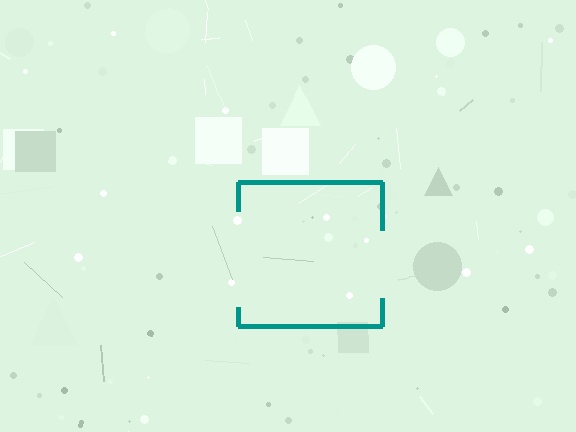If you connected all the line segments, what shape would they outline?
They would outline a square.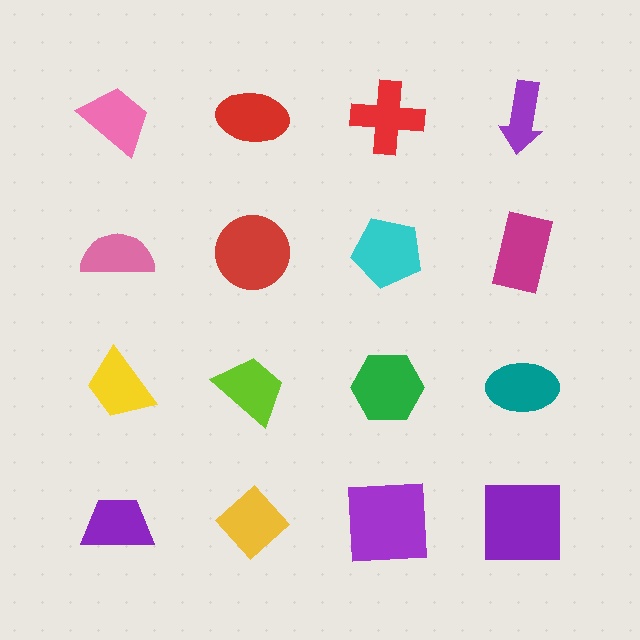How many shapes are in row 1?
4 shapes.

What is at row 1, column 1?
A pink trapezoid.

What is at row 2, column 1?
A pink semicircle.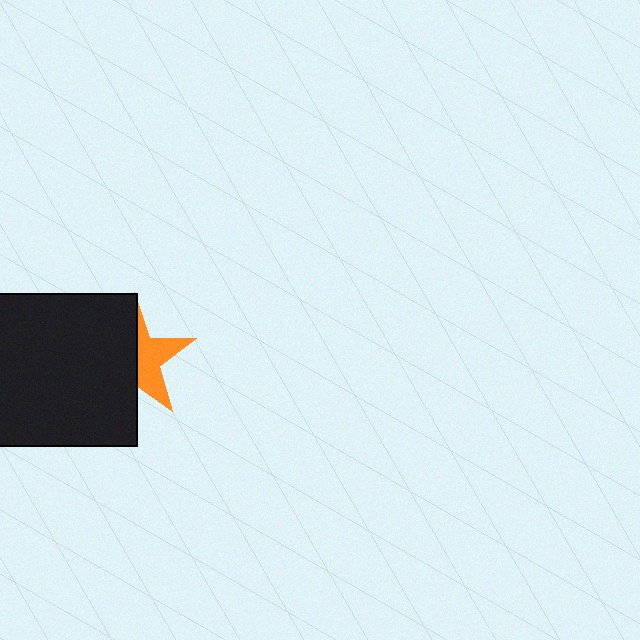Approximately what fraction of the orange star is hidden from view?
Roughly 55% of the orange star is hidden behind the black square.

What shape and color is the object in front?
The object in front is a black square.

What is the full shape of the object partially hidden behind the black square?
The partially hidden object is an orange star.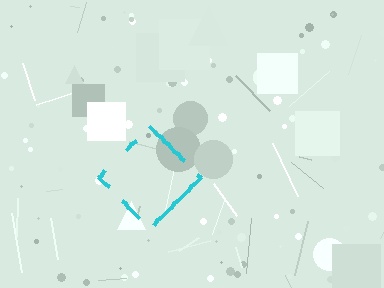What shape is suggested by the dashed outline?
The dashed outline suggests a diamond.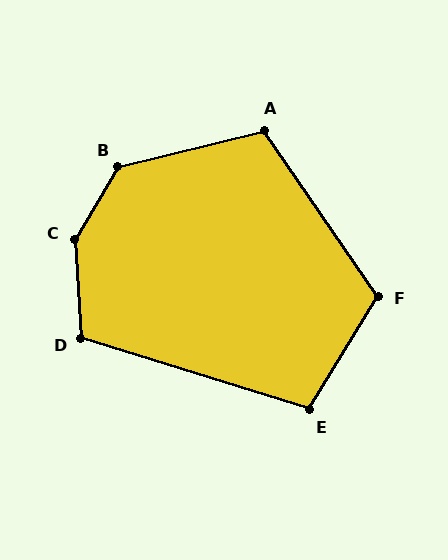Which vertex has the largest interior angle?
C, at approximately 146 degrees.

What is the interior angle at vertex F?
Approximately 114 degrees (obtuse).